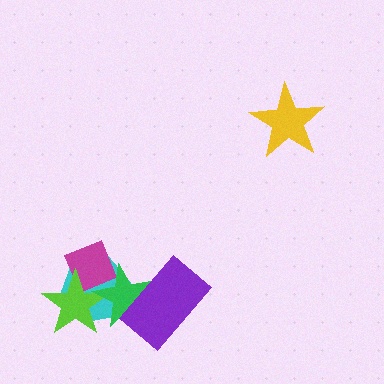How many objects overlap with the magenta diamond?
3 objects overlap with the magenta diamond.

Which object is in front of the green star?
The purple rectangle is in front of the green star.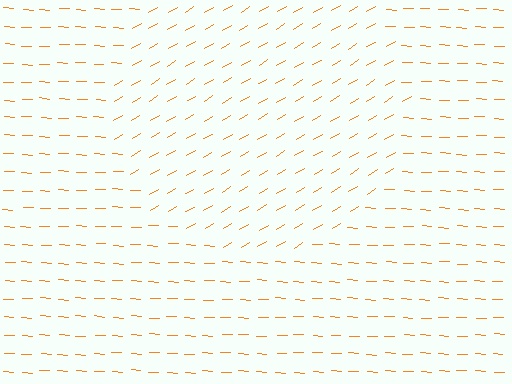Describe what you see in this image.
The image is filled with small orange line segments. A circle region in the image has lines oriented differently from the surrounding lines, creating a visible texture boundary.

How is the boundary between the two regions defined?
The boundary is defined purely by a change in line orientation (approximately 34 degrees difference). All lines are the same color and thickness.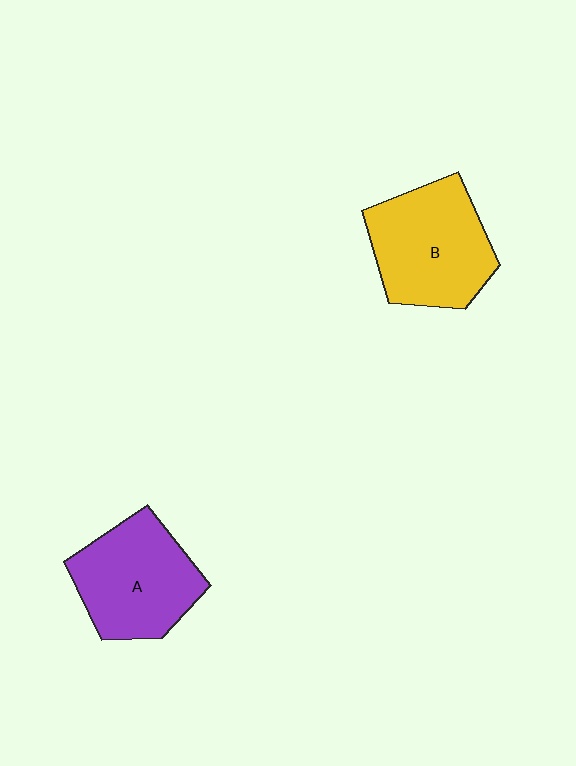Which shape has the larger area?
Shape B (yellow).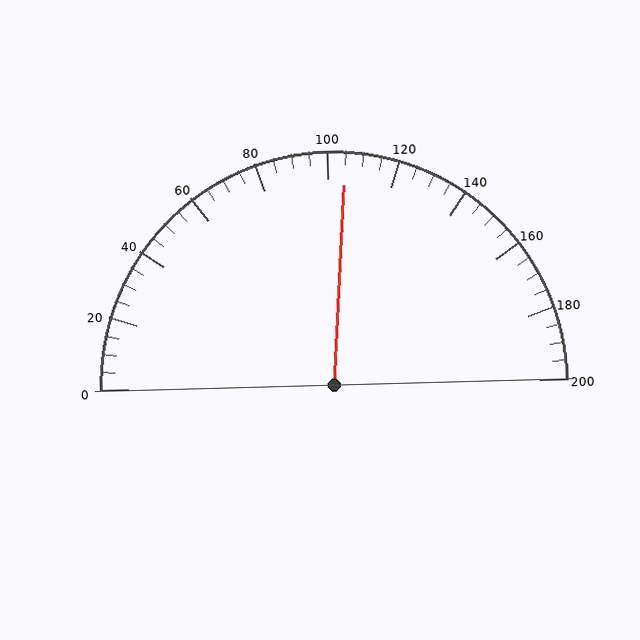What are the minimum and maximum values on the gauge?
The gauge ranges from 0 to 200.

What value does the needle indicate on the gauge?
The needle indicates approximately 105.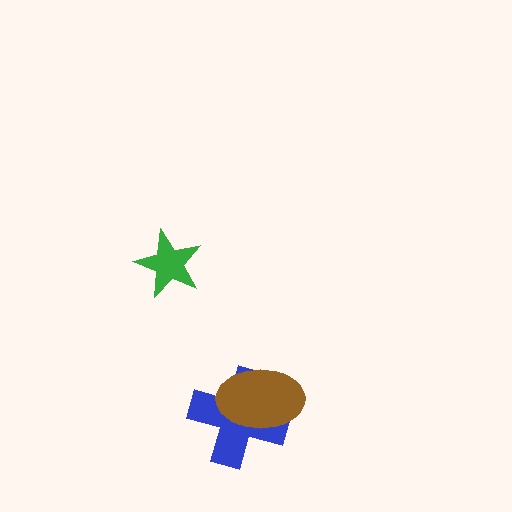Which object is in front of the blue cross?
The brown ellipse is in front of the blue cross.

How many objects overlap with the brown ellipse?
1 object overlaps with the brown ellipse.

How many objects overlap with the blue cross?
1 object overlaps with the blue cross.